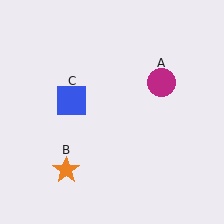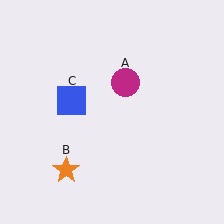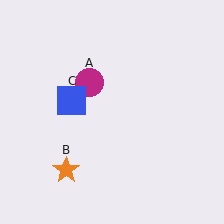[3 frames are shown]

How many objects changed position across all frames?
1 object changed position: magenta circle (object A).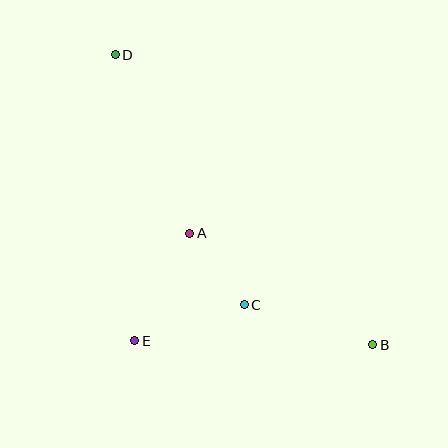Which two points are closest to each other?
Points A and C are closest to each other.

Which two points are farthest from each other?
Points B and D are farthest from each other.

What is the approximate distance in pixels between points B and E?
The distance between B and E is approximately 238 pixels.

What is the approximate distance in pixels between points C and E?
The distance between C and E is approximately 115 pixels.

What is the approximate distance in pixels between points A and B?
The distance between A and B is approximately 214 pixels.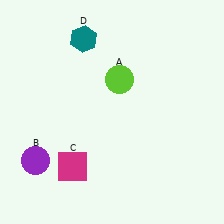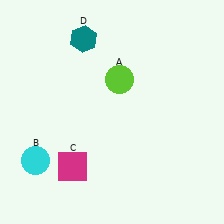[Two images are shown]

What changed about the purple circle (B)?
In Image 1, B is purple. In Image 2, it changed to cyan.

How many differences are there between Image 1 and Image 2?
There is 1 difference between the two images.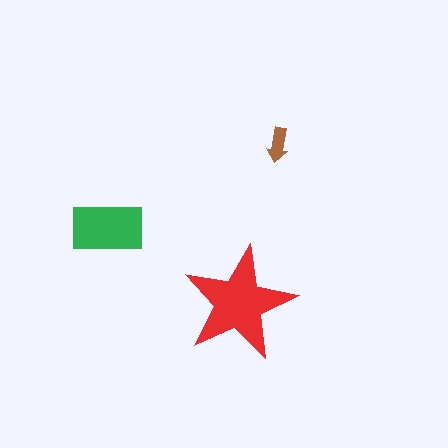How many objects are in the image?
There are 3 objects in the image.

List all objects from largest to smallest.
The red star, the green rectangle, the brown arrow.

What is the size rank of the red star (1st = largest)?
1st.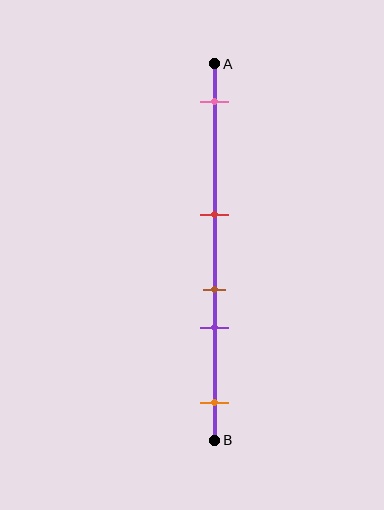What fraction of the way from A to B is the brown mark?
The brown mark is approximately 60% (0.6) of the way from A to B.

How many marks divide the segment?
There are 5 marks dividing the segment.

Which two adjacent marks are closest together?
The brown and purple marks are the closest adjacent pair.